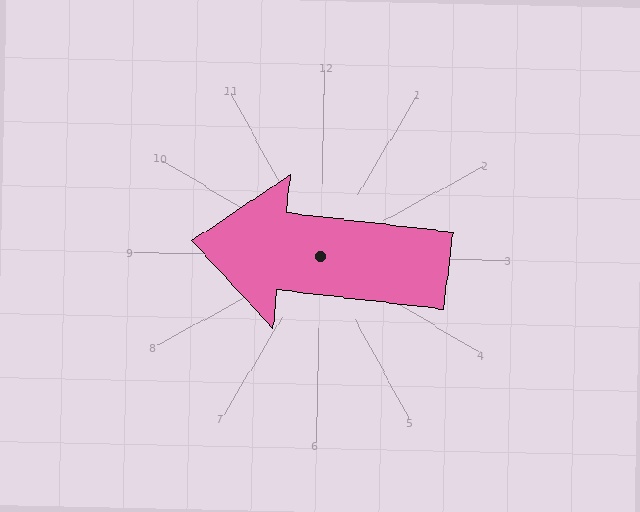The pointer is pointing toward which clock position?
Roughly 9 o'clock.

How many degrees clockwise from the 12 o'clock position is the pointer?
Approximately 275 degrees.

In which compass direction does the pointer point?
West.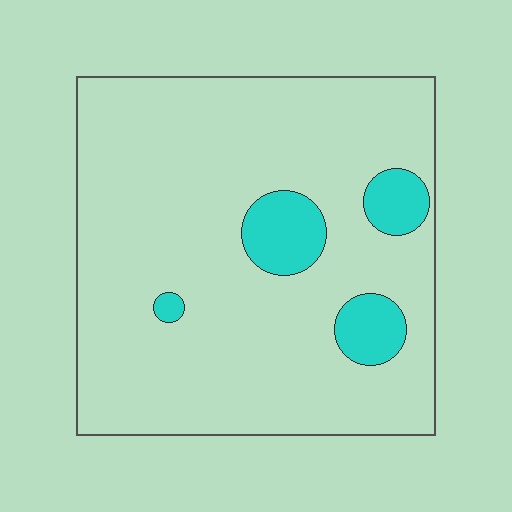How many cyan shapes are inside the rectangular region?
4.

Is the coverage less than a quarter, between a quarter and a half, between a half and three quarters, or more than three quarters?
Less than a quarter.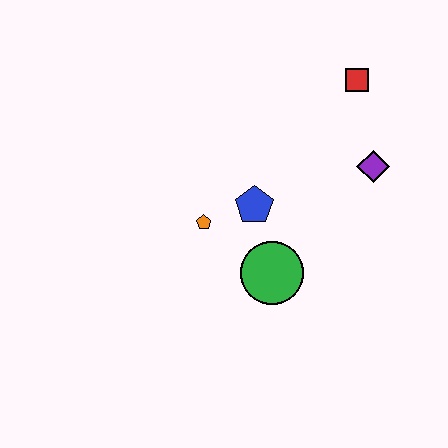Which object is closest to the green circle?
The blue pentagon is closest to the green circle.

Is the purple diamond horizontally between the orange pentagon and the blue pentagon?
No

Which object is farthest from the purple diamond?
The orange pentagon is farthest from the purple diamond.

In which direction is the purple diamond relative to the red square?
The purple diamond is below the red square.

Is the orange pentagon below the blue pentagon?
Yes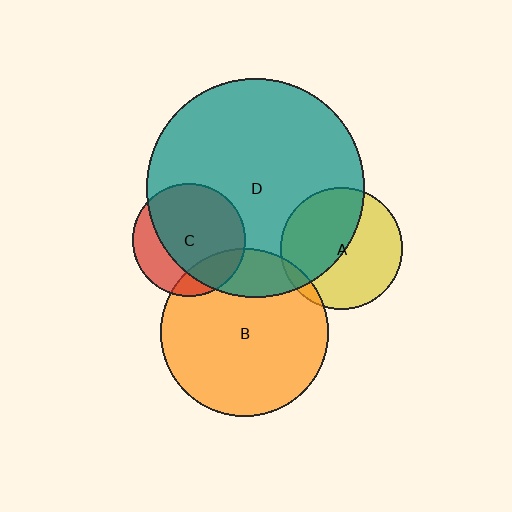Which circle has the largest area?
Circle D (teal).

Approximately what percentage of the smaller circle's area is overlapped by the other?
Approximately 20%.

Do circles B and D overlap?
Yes.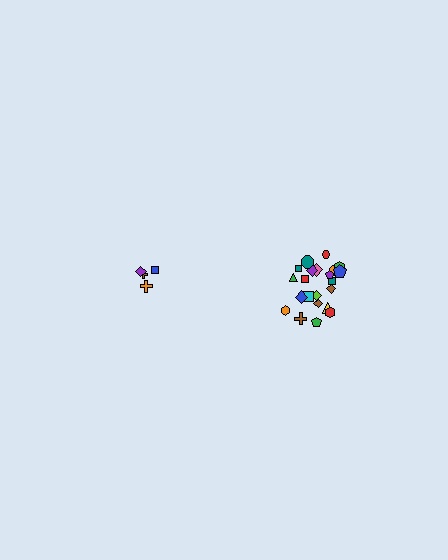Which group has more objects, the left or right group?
The right group.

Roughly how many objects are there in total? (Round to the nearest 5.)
Roughly 25 objects in total.